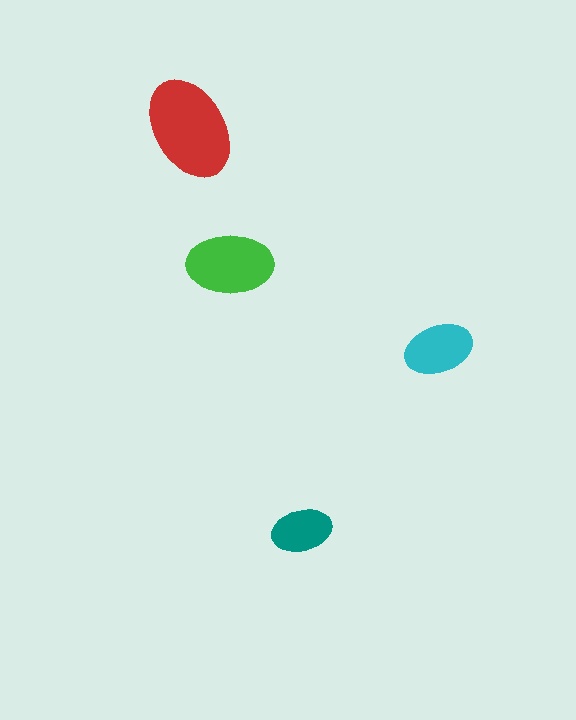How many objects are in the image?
There are 4 objects in the image.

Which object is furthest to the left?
The red ellipse is leftmost.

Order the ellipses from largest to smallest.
the red one, the green one, the cyan one, the teal one.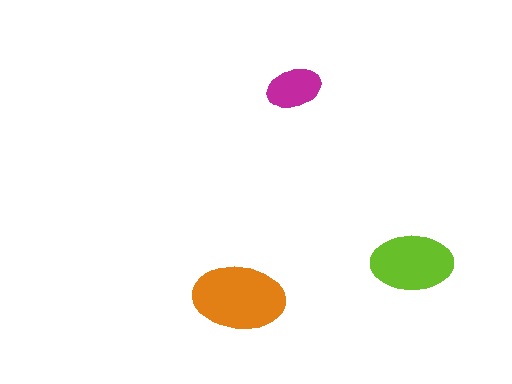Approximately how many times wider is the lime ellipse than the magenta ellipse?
About 1.5 times wider.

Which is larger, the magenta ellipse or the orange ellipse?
The orange one.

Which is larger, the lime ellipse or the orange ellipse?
The orange one.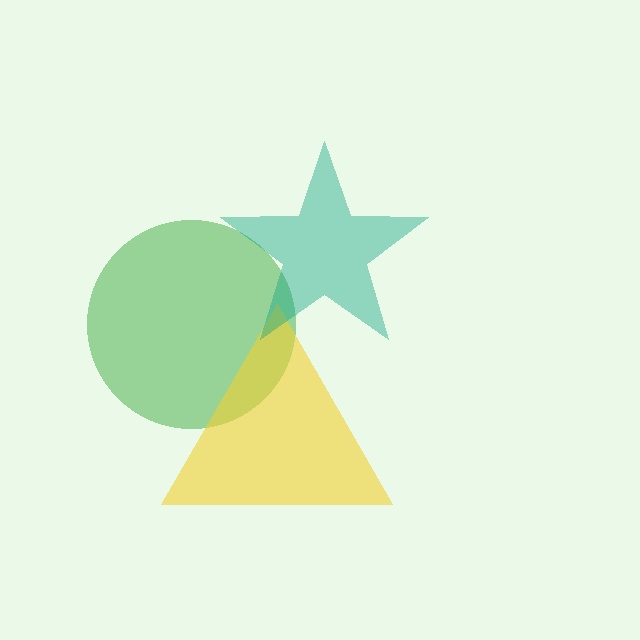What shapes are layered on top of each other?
The layered shapes are: a green circle, a yellow triangle, a teal star.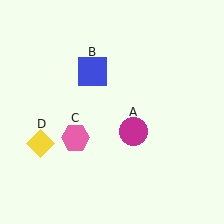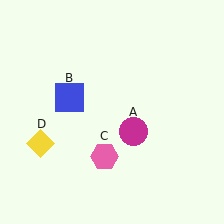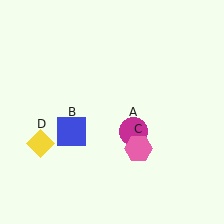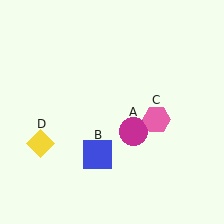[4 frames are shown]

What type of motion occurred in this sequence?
The blue square (object B), pink hexagon (object C) rotated counterclockwise around the center of the scene.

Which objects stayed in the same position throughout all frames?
Magenta circle (object A) and yellow diamond (object D) remained stationary.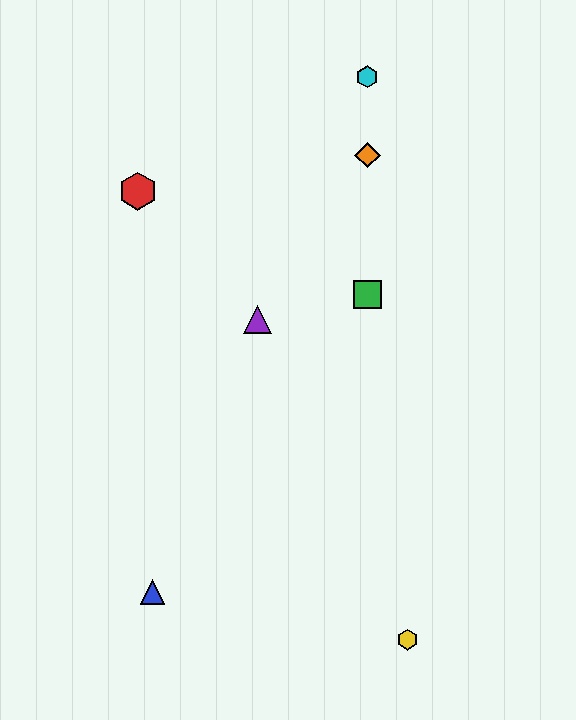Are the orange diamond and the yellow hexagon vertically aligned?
No, the orange diamond is at x≈367 and the yellow hexagon is at x≈407.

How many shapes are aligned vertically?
3 shapes (the green square, the orange diamond, the cyan hexagon) are aligned vertically.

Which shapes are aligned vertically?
The green square, the orange diamond, the cyan hexagon are aligned vertically.